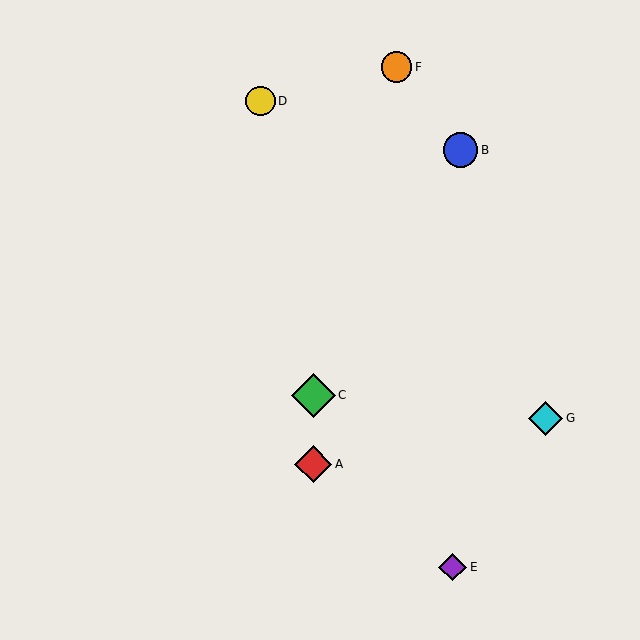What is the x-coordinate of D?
Object D is at x≈260.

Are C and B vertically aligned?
No, C is at x≈313 and B is at x≈461.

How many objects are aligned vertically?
2 objects (A, C) are aligned vertically.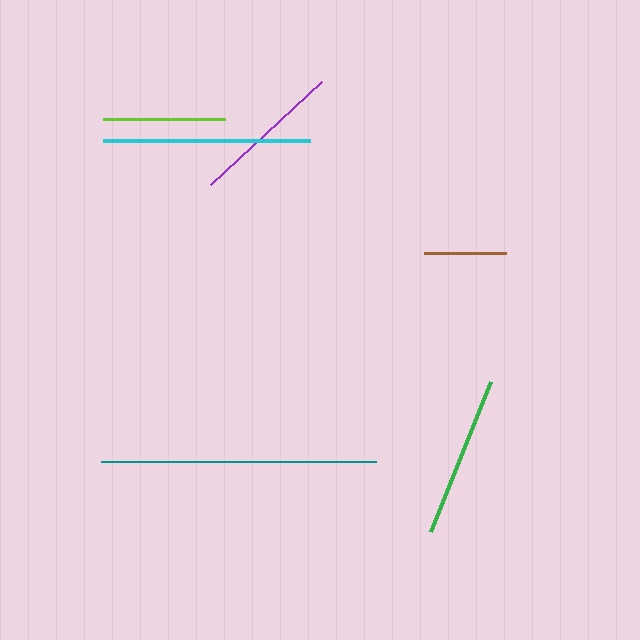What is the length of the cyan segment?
The cyan segment is approximately 207 pixels long.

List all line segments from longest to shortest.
From longest to shortest: teal, cyan, green, purple, lime, brown.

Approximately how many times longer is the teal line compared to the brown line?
The teal line is approximately 3.4 times the length of the brown line.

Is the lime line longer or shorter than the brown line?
The lime line is longer than the brown line.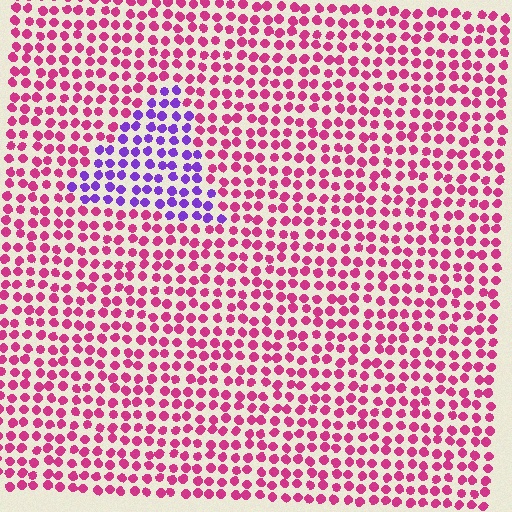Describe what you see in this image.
The image is filled with small magenta elements in a uniform arrangement. A triangle-shaped region is visible where the elements are tinted to a slightly different hue, forming a subtle color boundary.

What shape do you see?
I see a triangle.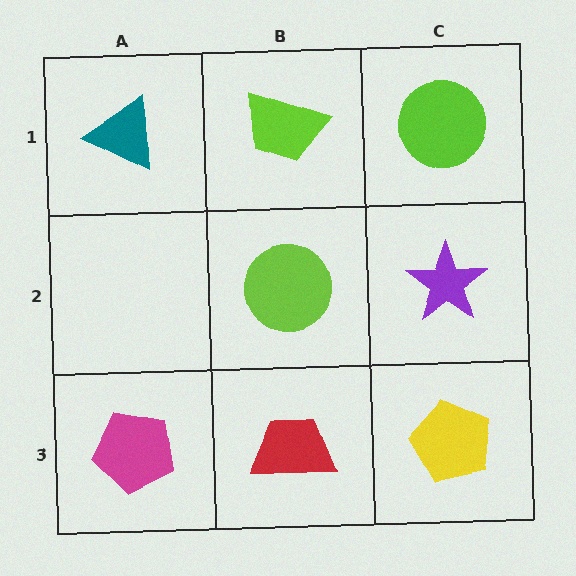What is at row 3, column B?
A red trapezoid.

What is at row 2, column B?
A lime circle.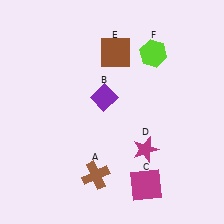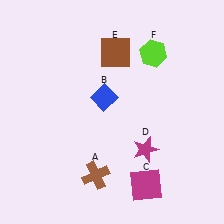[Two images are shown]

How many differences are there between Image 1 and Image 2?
There is 1 difference between the two images.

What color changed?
The diamond (B) changed from purple in Image 1 to blue in Image 2.